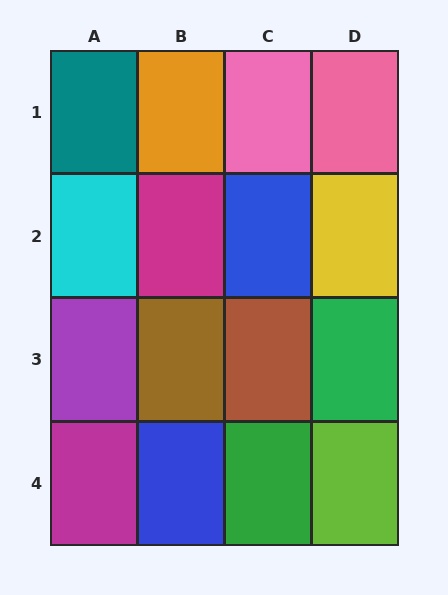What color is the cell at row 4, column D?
Lime.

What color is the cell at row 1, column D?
Pink.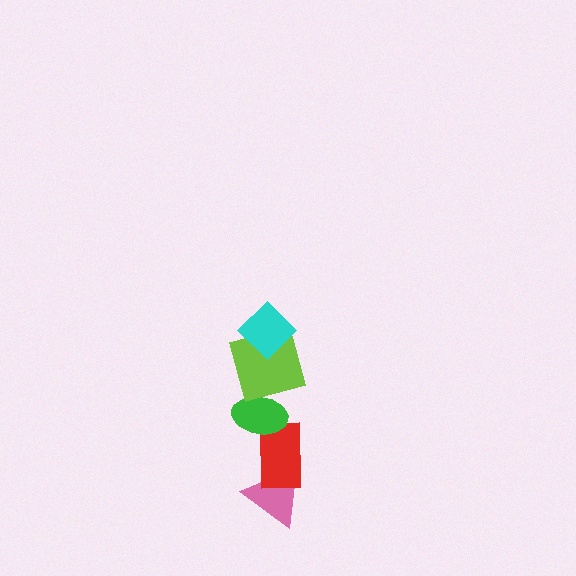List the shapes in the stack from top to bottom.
From top to bottom: the cyan diamond, the lime square, the green ellipse, the red rectangle, the pink triangle.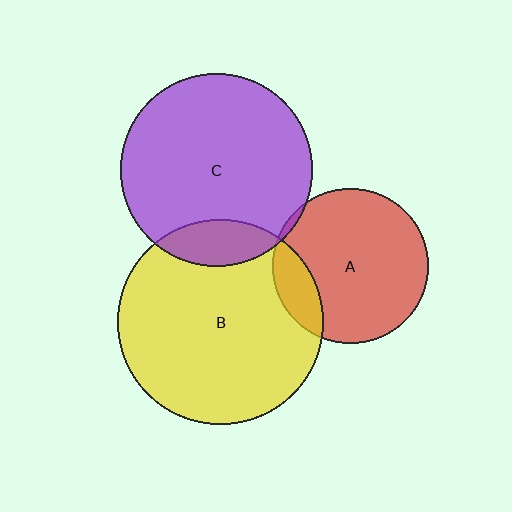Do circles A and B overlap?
Yes.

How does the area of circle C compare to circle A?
Approximately 1.5 times.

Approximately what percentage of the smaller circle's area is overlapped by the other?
Approximately 15%.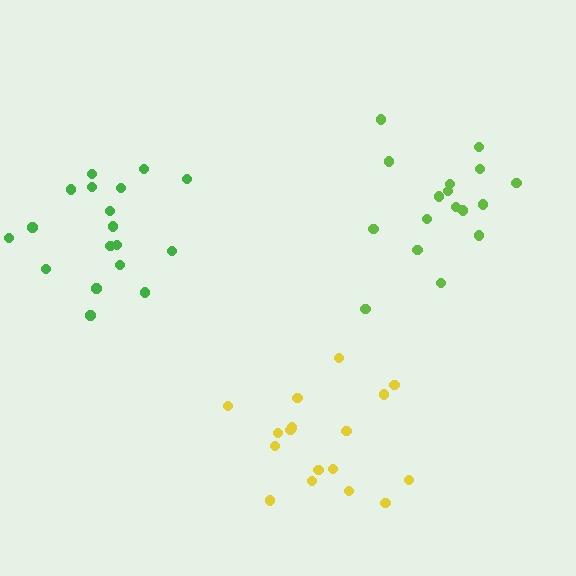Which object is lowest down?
The yellow cluster is bottommost.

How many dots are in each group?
Group 1: 17 dots, Group 2: 17 dots, Group 3: 18 dots (52 total).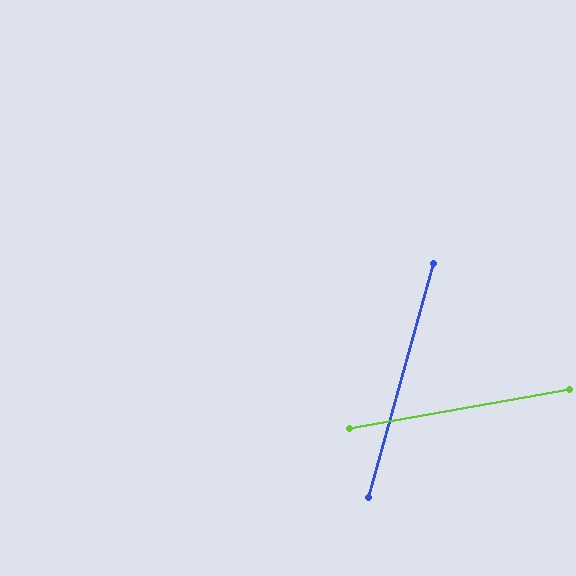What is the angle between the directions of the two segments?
Approximately 64 degrees.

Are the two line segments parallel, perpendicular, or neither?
Neither parallel nor perpendicular — they differ by about 64°.